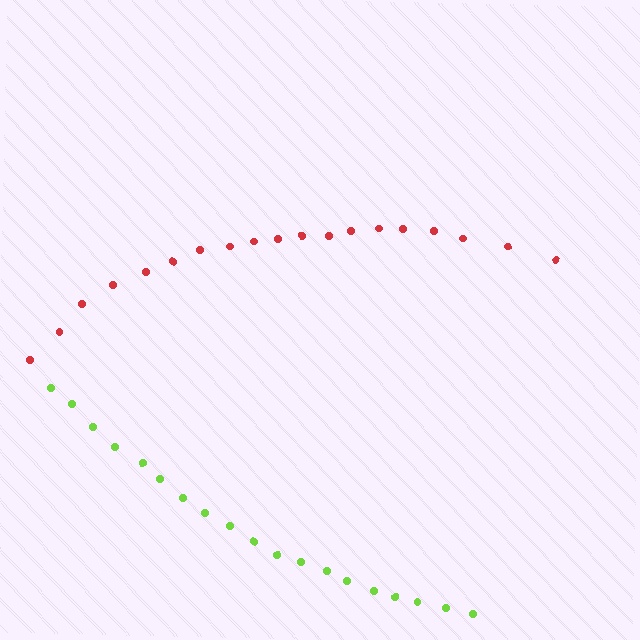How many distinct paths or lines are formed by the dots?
There are 2 distinct paths.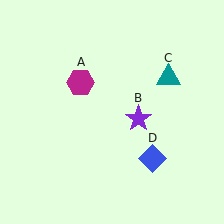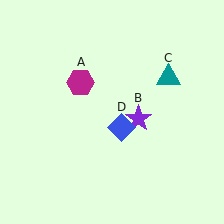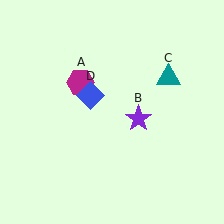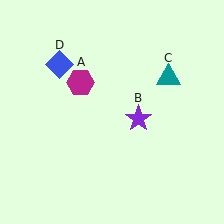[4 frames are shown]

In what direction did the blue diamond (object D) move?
The blue diamond (object D) moved up and to the left.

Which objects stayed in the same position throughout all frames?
Magenta hexagon (object A) and purple star (object B) and teal triangle (object C) remained stationary.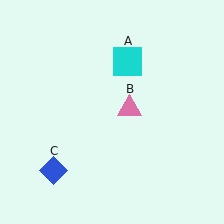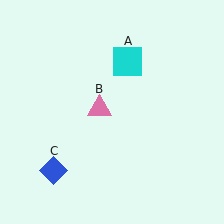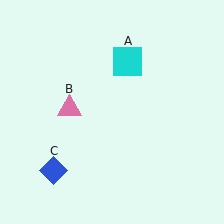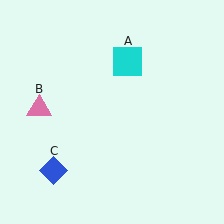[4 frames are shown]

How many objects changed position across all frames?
1 object changed position: pink triangle (object B).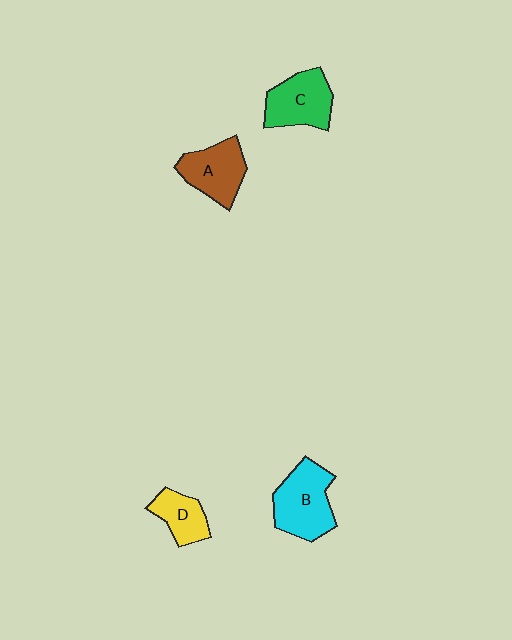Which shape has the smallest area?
Shape D (yellow).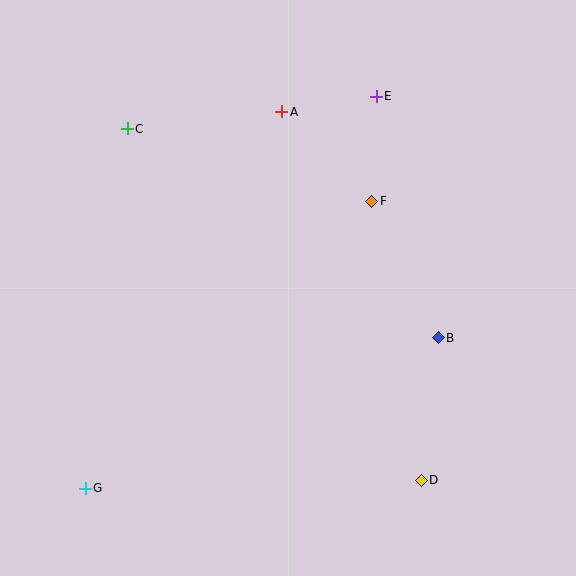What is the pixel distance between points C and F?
The distance between C and F is 255 pixels.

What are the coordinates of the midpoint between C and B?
The midpoint between C and B is at (283, 233).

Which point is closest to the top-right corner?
Point E is closest to the top-right corner.